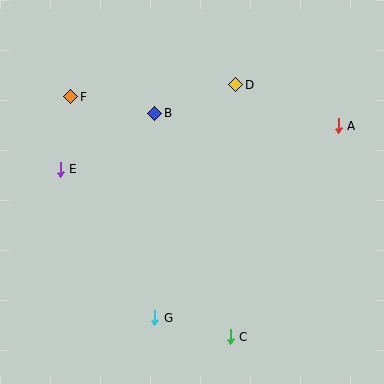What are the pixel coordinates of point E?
Point E is at (60, 169).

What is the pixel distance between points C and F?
The distance between C and F is 288 pixels.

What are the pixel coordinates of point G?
Point G is at (155, 318).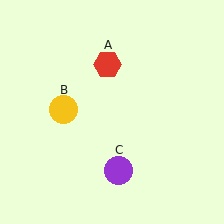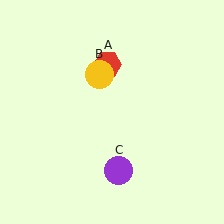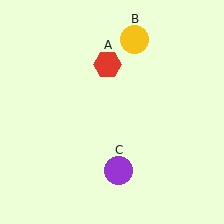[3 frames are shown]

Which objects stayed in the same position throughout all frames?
Red hexagon (object A) and purple circle (object C) remained stationary.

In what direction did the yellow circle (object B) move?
The yellow circle (object B) moved up and to the right.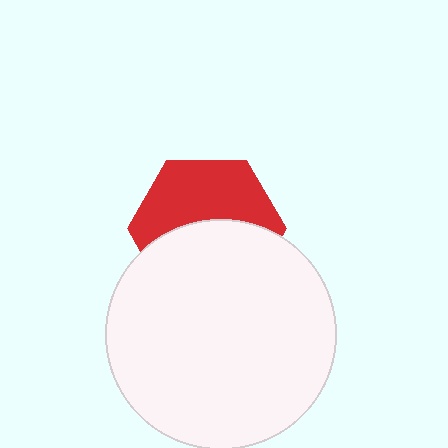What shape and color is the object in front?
The object in front is a white circle.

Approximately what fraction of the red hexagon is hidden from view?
Roughly 50% of the red hexagon is hidden behind the white circle.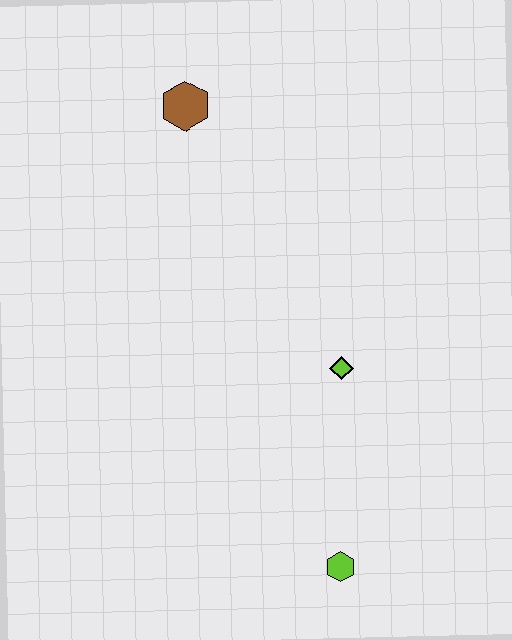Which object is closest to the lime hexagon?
The lime diamond is closest to the lime hexagon.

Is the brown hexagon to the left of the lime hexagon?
Yes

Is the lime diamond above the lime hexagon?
Yes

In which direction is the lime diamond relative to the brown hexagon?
The lime diamond is below the brown hexagon.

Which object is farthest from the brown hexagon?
The lime hexagon is farthest from the brown hexagon.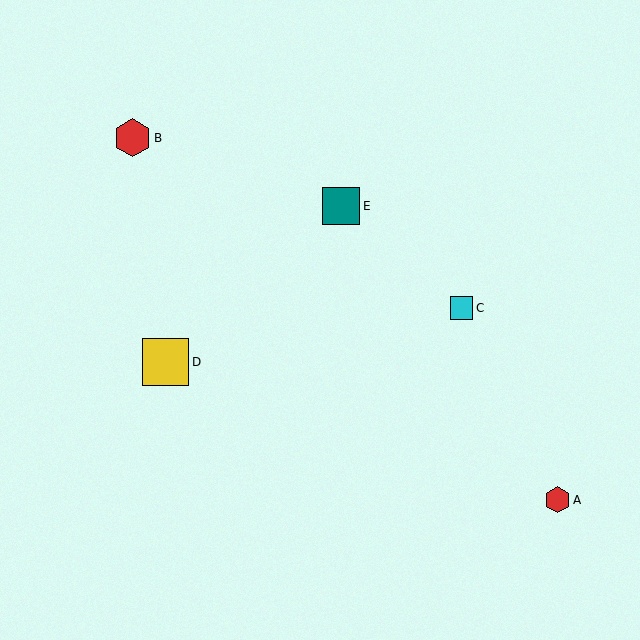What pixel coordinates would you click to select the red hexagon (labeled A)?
Click at (557, 500) to select the red hexagon A.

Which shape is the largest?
The yellow square (labeled D) is the largest.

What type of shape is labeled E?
Shape E is a teal square.